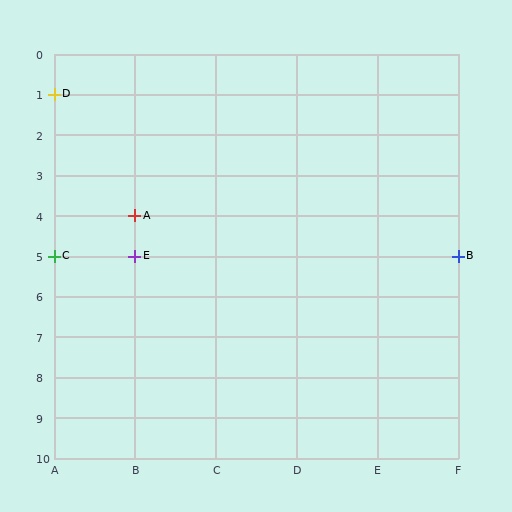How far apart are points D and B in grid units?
Points D and B are 5 columns and 4 rows apart (about 6.4 grid units diagonally).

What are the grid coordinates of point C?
Point C is at grid coordinates (A, 5).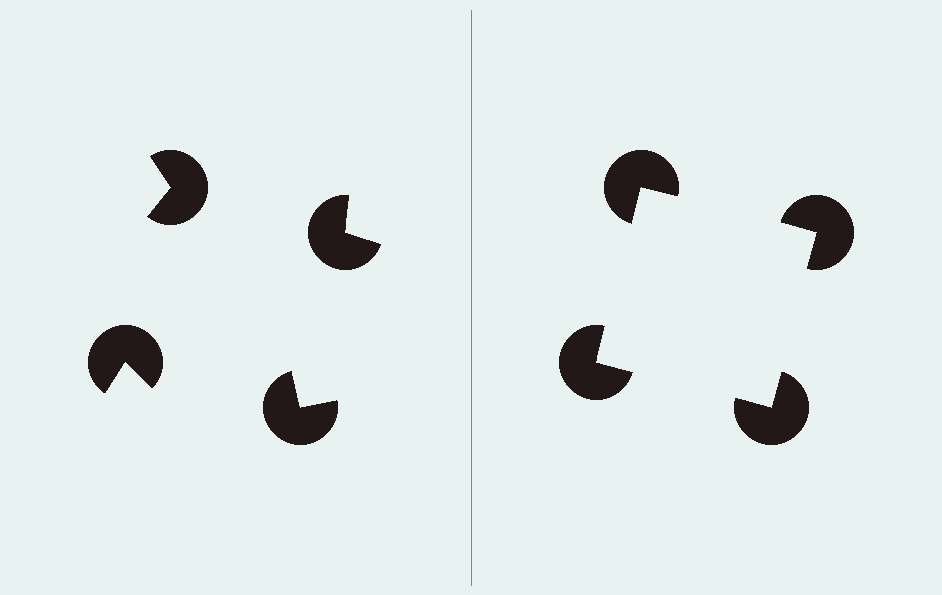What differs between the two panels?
The pac-man discs are positioned identically on both sides; only the wedge orientations differ. On the right they align to a square; on the left they are misaligned.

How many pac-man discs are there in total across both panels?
8 — 4 on each side.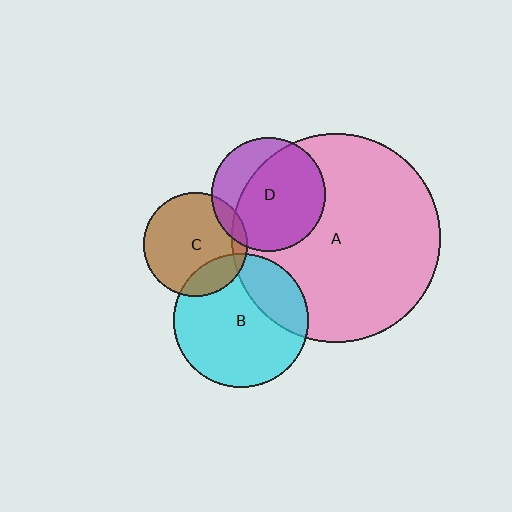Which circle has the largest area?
Circle A (pink).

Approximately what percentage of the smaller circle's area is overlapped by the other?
Approximately 10%.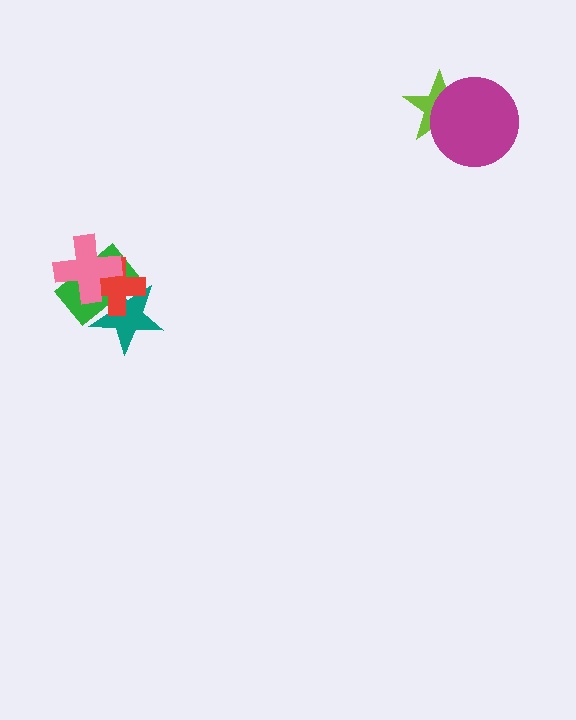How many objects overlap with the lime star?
1 object overlaps with the lime star.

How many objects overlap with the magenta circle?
1 object overlaps with the magenta circle.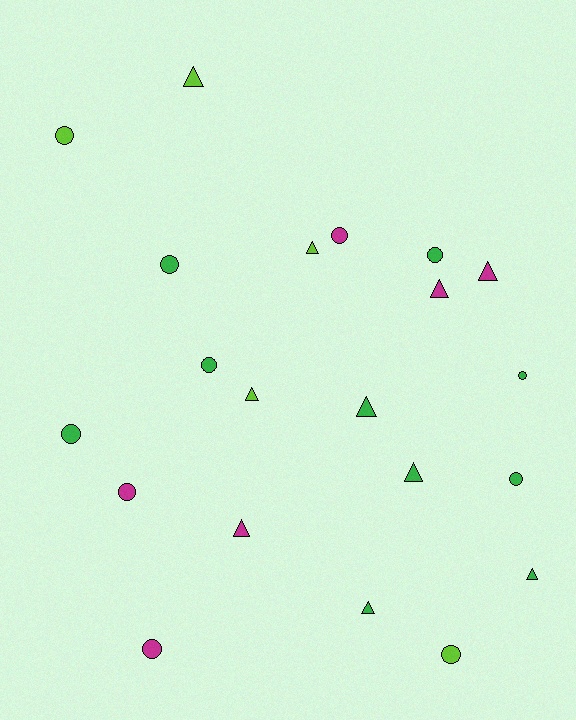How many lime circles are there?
There are 2 lime circles.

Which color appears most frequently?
Green, with 10 objects.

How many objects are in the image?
There are 21 objects.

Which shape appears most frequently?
Circle, with 11 objects.